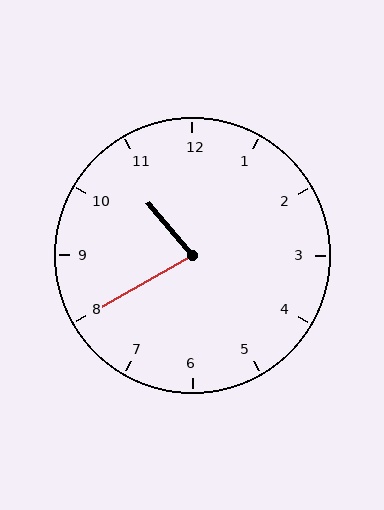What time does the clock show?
10:40.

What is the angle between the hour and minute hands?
Approximately 80 degrees.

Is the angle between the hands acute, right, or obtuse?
It is acute.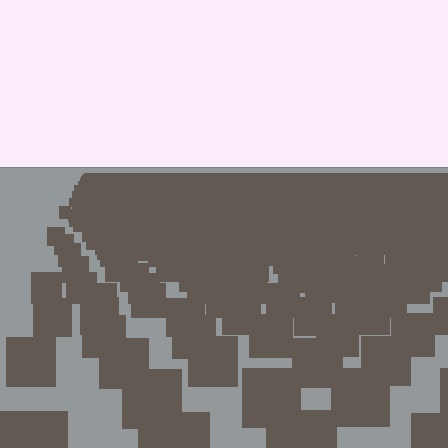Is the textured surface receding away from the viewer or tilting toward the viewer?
The surface is receding away from the viewer. Texture elements get smaller and denser toward the top.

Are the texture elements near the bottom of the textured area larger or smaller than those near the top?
Larger. Near the bottom, elements are closer to the viewer and appear at a bigger on-screen size.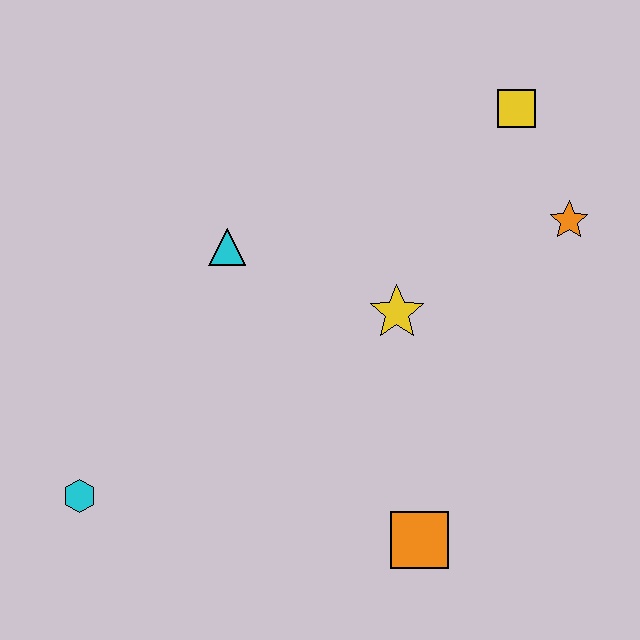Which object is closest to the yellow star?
The cyan triangle is closest to the yellow star.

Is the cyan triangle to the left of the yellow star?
Yes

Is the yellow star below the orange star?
Yes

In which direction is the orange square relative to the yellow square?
The orange square is below the yellow square.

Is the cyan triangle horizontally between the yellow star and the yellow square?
No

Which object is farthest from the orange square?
The yellow square is farthest from the orange square.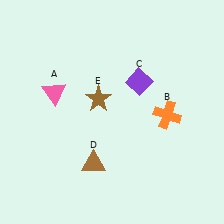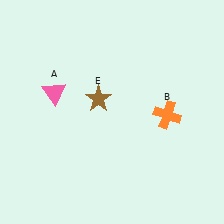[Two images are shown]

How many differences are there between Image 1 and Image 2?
There are 2 differences between the two images.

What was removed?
The brown triangle (D), the purple diamond (C) were removed in Image 2.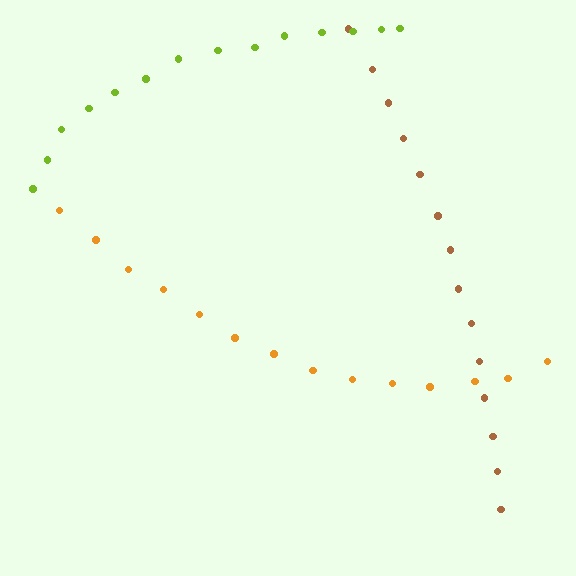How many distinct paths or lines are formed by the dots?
There are 3 distinct paths.